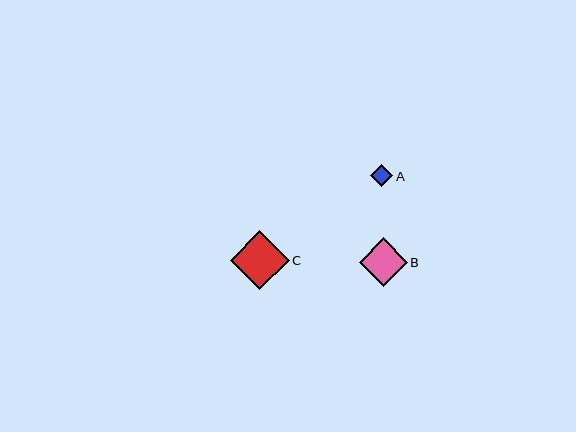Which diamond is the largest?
Diamond C is the largest with a size of approximately 59 pixels.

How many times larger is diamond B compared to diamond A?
Diamond B is approximately 2.2 times the size of diamond A.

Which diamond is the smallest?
Diamond A is the smallest with a size of approximately 22 pixels.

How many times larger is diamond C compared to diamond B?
Diamond C is approximately 1.2 times the size of diamond B.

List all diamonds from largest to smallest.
From largest to smallest: C, B, A.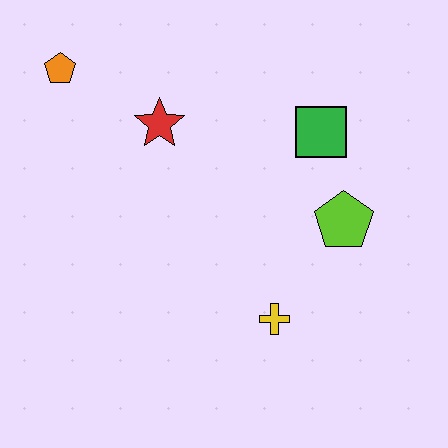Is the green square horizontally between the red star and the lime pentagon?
Yes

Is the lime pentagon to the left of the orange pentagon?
No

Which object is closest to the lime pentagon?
The green square is closest to the lime pentagon.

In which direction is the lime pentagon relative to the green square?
The lime pentagon is below the green square.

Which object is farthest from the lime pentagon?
The orange pentagon is farthest from the lime pentagon.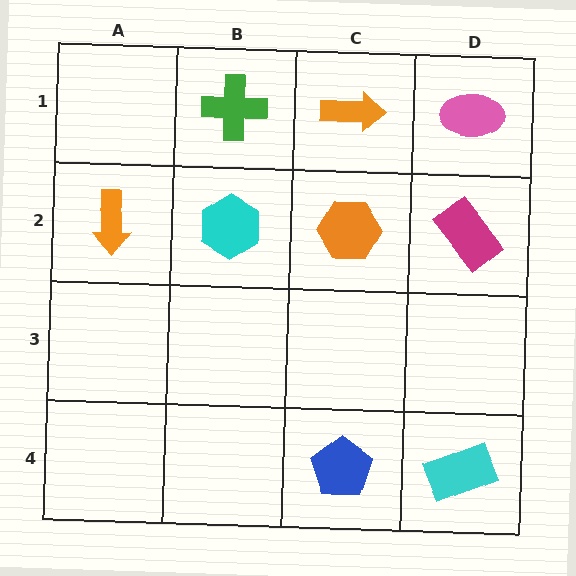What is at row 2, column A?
An orange arrow.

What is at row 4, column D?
A cyan rectangle.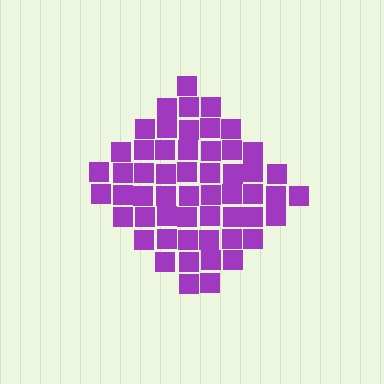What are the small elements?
The small elements are squares.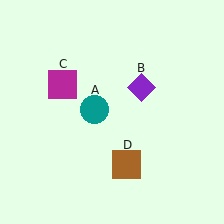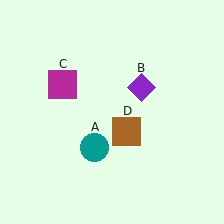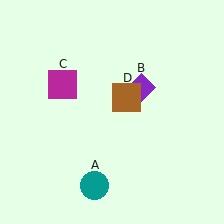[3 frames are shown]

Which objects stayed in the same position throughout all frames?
Purple diamond (object B) and magenta square (object C) remained stationary.